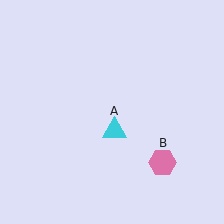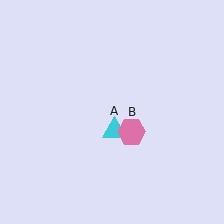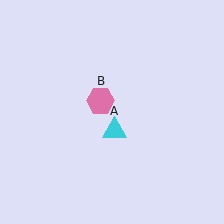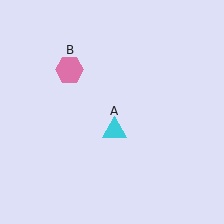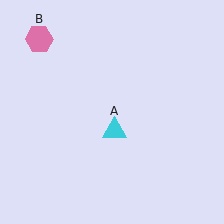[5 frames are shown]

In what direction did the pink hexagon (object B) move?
The pink hexagon (object B) moved up and to the left.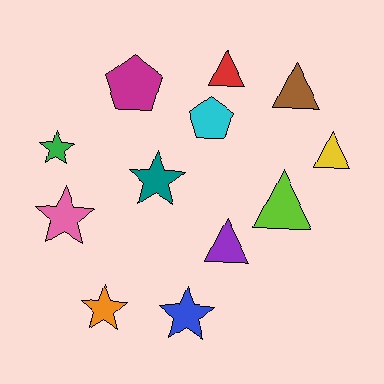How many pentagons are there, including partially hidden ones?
There are 2 pentagons.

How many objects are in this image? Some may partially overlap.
There are 12 objects.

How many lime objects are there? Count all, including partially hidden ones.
There is 1 lime object.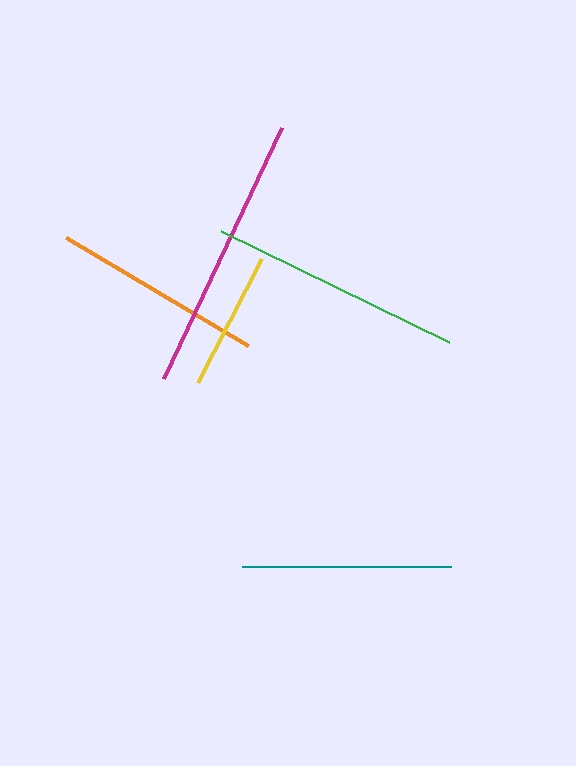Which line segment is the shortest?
The yellow line is the shortest at approximately 140 pixels.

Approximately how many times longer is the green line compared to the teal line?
The green line is approximately 1.2 times the length of the teal line.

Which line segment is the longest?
The magenta line is the longest at approximately 277 pixels.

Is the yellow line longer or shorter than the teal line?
The teal line is longer than the yellow line.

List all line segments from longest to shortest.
From longest to shortest: magenta, green, orange, teal, yellow.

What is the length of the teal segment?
The teal segment is approximately 209 pixels long.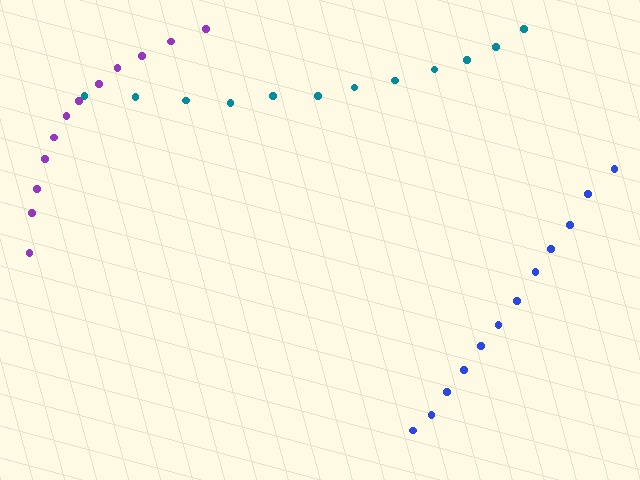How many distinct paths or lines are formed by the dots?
There are 3 distinct paths.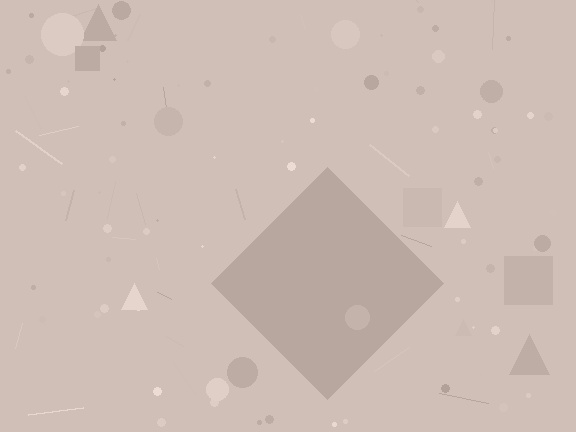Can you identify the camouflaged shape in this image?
The camouflaged shape is a diamond.